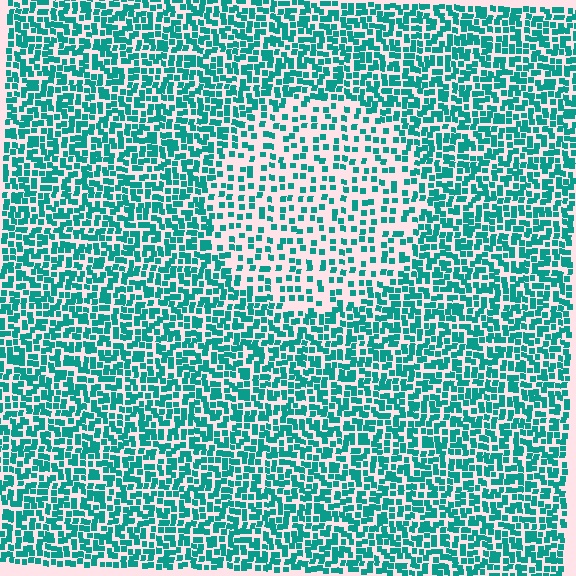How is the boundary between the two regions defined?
The boundary is defined by a change in element density (approximately 2.1x ratio). All elements are the same color, size, and shape.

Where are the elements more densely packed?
The elements are more densely packed outside the circle boundary.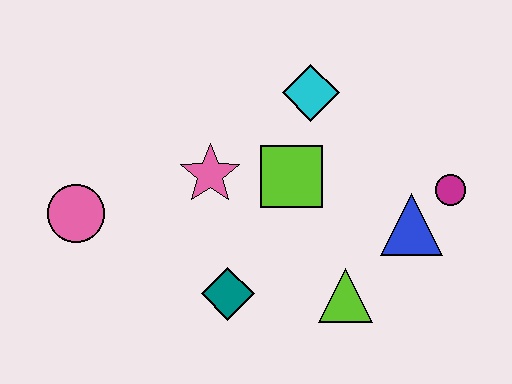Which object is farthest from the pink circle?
The magenta circle is farthest from the pink circle.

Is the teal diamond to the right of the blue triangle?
No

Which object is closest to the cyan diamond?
The lime square is closest to the cyan diamond.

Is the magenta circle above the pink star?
No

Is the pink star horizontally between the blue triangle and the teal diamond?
No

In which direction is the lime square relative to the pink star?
The lime square is to the right of the pink star.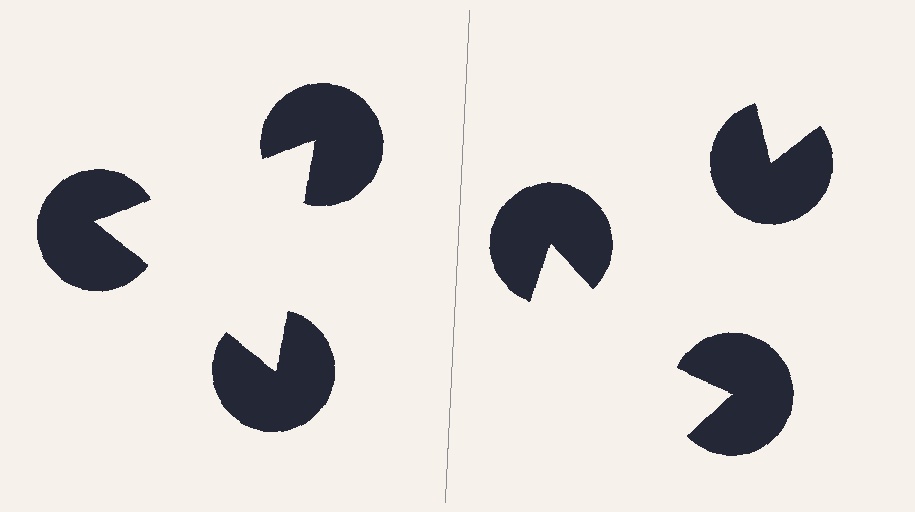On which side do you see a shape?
An illusory triangle appears on the left side. On the right side the wedge cuts are rotated, so no coherent shape forms.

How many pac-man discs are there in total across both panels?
6 — 3 on each side.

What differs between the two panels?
The pac-man discs are positioned identically on both sides; only the wedge orientations differ. On the left they align to a triangle; on the right they are misaligned.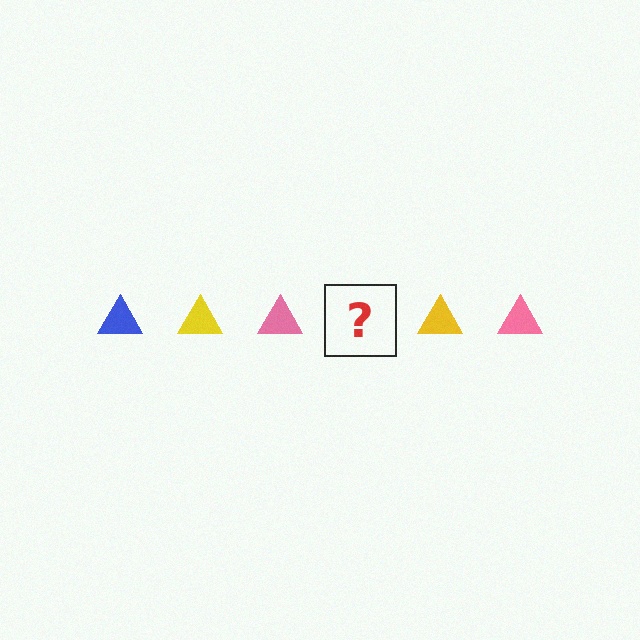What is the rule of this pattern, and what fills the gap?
The rule is that the pattern cycles through blue, yellow, pink triangles. The gap should be filled with a blue triangle.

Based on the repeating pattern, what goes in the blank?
The blank should be a blue triangle.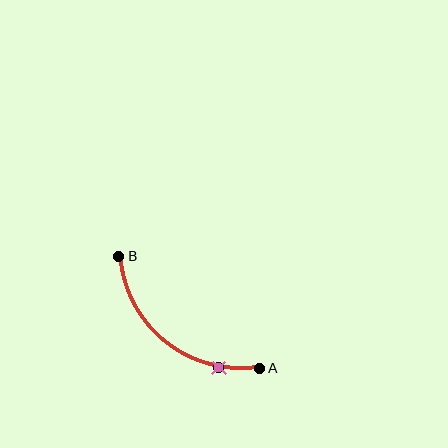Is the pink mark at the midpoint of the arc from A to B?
No. The pink mark lies on the arc but is closer to endpoint A. The arc midpoint would be at the point on the curve equidistant along the arc from both A and B.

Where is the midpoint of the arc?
The arc midpoint is the point on the curve farthest from the straight line joining A and B. It sits below and to the left of that line.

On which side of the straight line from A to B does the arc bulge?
The arc bulges below and to the left of the straight line connecting A and B.